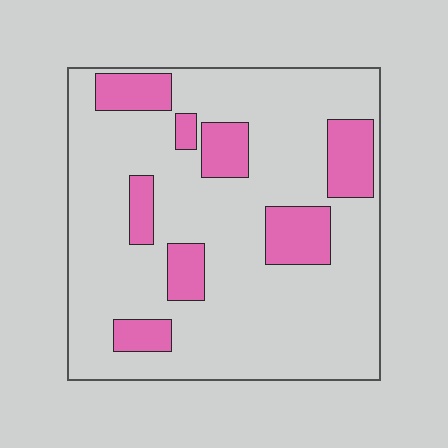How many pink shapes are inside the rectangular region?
8.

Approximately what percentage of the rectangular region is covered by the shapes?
Approximately 20%.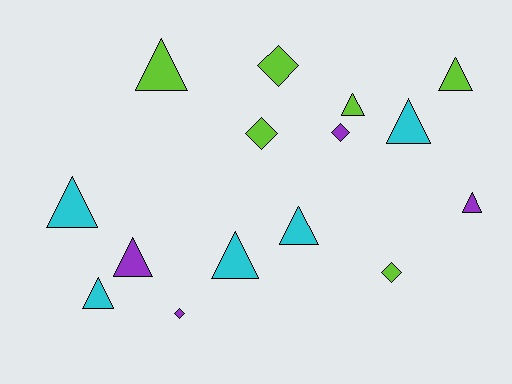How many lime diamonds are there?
There are 3 lime diamonds.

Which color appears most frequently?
Lime, with 6 objects.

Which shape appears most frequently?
Triangle, with 10 objects.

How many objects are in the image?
There are 15 objects.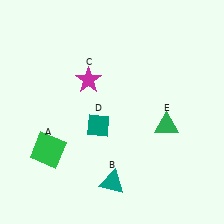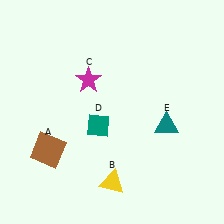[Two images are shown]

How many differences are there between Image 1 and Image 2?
There are 3 differences between the two images.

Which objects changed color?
A changed from green to brown. B changed from teal to yellow. E changed from green to teal.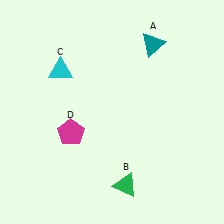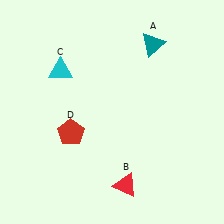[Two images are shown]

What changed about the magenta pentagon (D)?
In Image 1, D is magenta. In Image 2, it changed to red.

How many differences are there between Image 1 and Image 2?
There are 2 differences between the two images.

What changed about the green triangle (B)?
In Image 1, B is green. In Image 2, it changed to red.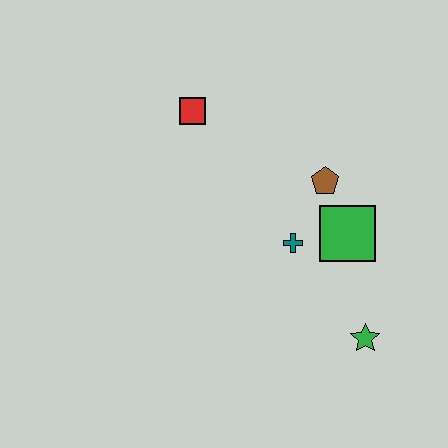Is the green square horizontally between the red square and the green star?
Yes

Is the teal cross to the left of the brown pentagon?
Yes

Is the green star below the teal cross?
Yes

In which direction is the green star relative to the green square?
The green star is below the green square.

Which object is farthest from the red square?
The green star is farthest from the red square.